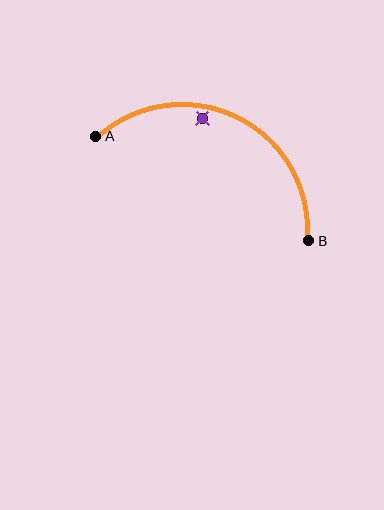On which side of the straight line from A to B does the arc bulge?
The arc bulges above the straight line connecting A and B.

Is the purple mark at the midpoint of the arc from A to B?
No — the purple mark does not lie on the arc at all. It sits slightly inside the curve.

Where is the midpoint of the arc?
The arc midpoint is the point on the curve farthest from the straight line joining A and B. It sits above that line.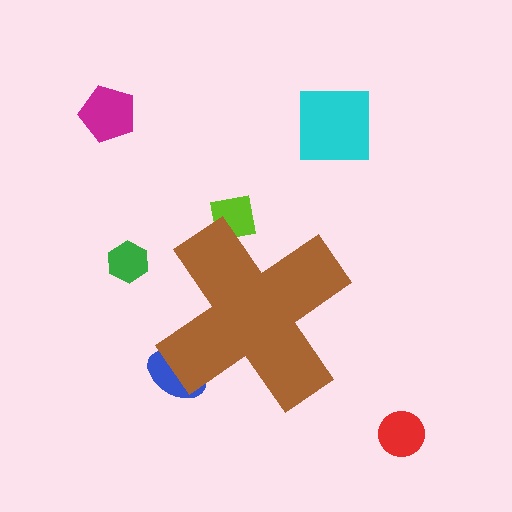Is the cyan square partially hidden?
No, the cyan square is fully visible.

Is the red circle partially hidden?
No, the red circle is fully visible.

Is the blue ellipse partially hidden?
Yes, the blue ellipse is partially hidden behind the brown cross.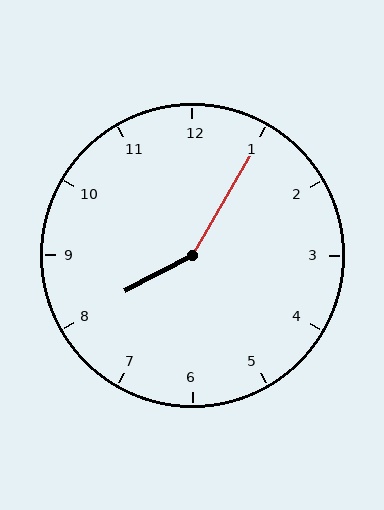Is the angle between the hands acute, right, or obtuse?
It is obtuse.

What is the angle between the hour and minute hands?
Approximately 148 degrees.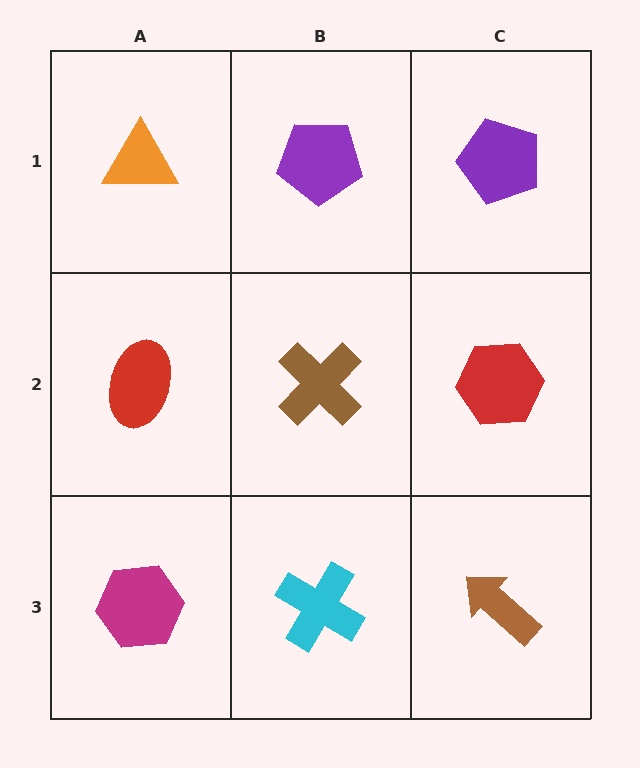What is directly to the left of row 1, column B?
An orange triangle.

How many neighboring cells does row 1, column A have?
2.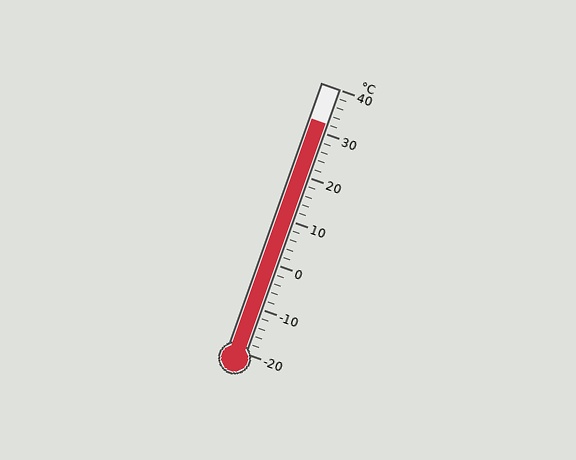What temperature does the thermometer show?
The thermometer shows approximately 32°C.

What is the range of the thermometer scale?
The thermometer scale ranges from -20°C to 40°C.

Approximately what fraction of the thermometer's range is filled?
The thermometer is filled to approximately 85% of its range.